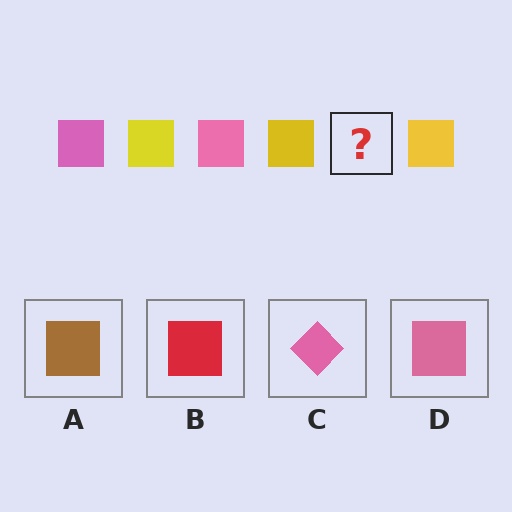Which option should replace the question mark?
Option D.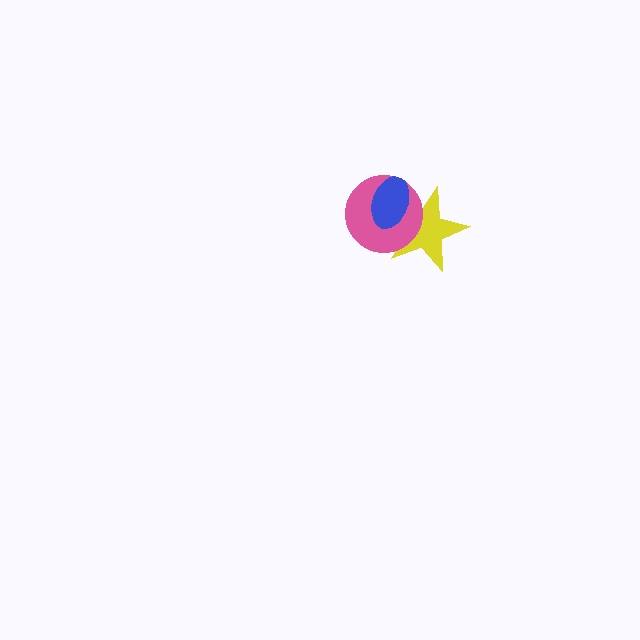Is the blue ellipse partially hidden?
No, no other shape covers it.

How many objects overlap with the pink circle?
2 objects overlap with the pink circle.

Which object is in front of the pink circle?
The blue ellipse is in front of the pink circle.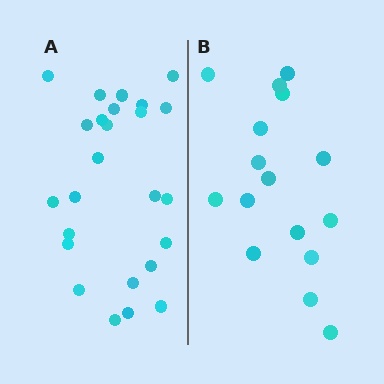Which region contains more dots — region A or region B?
Region A (the left region) has more dots.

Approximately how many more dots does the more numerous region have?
Region A has roughly 8 or so more dots than region B.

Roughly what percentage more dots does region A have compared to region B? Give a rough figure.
About 55% more.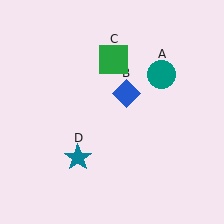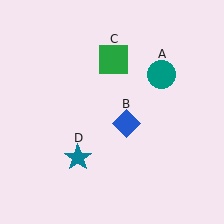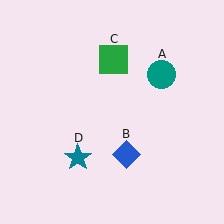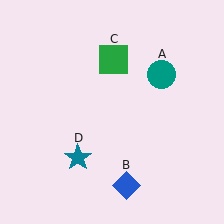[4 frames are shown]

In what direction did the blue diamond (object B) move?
The blue diamond (object B) moved down.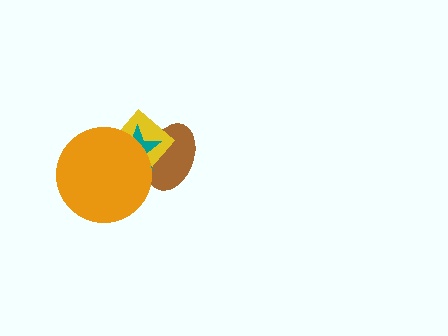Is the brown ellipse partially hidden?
Yes, it is partially covered by another shape.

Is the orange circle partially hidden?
No, no other shape covers it.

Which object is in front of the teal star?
The orange circle is in front of the teal star.